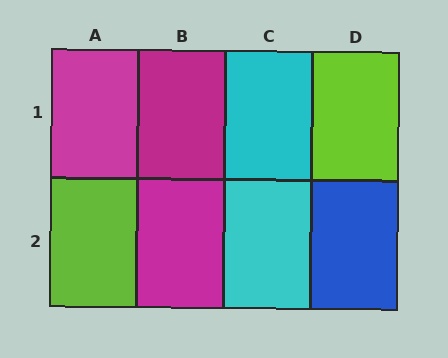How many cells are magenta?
3 cells are magenta.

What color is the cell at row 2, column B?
Magenta.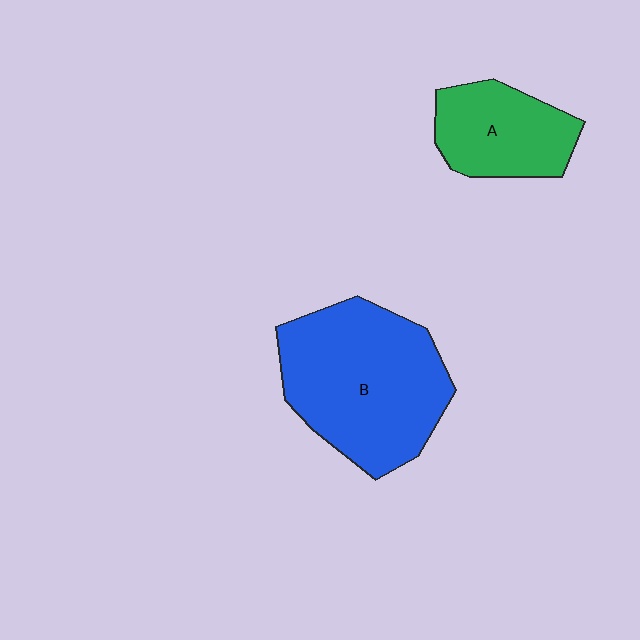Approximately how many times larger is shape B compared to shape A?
Approximately 1.9 times.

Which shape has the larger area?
Shape B (blue).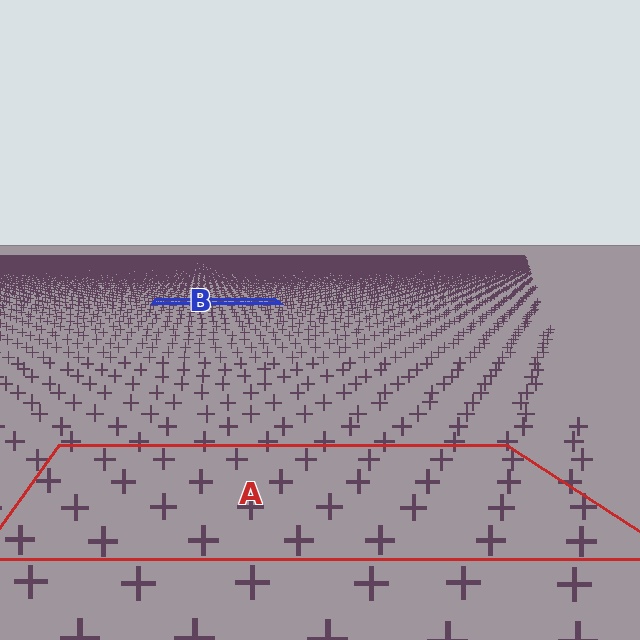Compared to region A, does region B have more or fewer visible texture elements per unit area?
Region B has more texture elements per unit area — they are packed more densely because it is farther away.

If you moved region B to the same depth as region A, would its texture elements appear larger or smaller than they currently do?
They would appear larger. At a closer depth, the same texture elements are projected at a bigger on-screen size.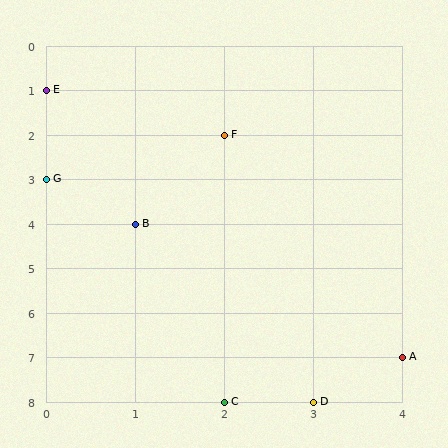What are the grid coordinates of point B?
Point B is at grid coordinates (1, 4).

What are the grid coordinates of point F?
Point F is at grid coordinates (2, 2).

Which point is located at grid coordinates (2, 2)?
Point F is at (2, 2).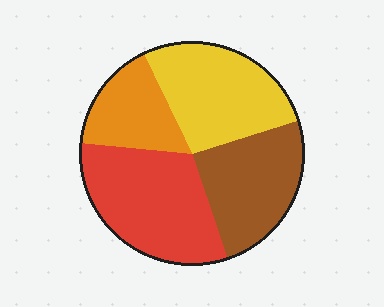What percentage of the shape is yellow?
Yellow covers around 25% of the shape.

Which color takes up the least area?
Orange, at roughly 15%.